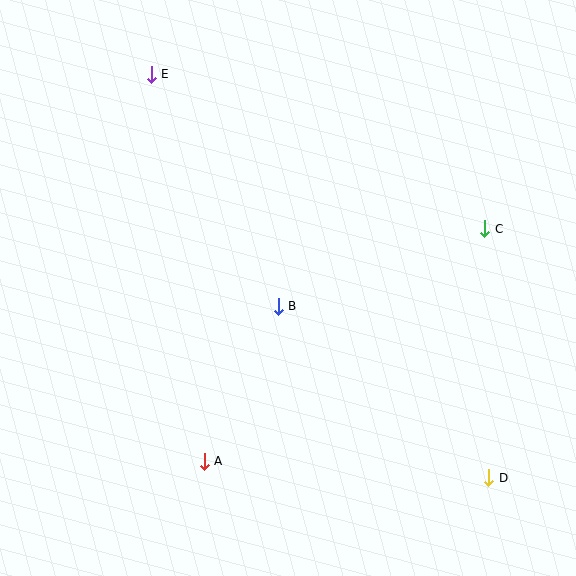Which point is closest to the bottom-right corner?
Point D is closest to the bottom-right corner.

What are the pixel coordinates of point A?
Point A is at (204, 461).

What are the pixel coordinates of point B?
Point B is at (278, 306).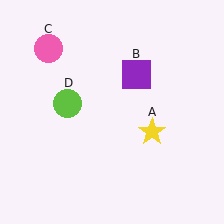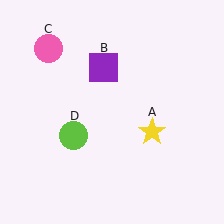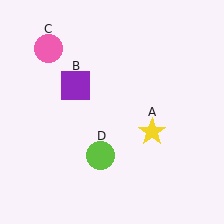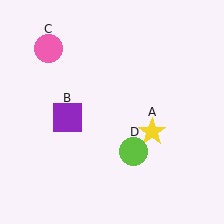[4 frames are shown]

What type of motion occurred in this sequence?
The purple square (object B), lime circle (object D) rotated counterclockwise around the center of the scene.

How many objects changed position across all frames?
2 objects changed position: purple square (object B), lime circle (object D).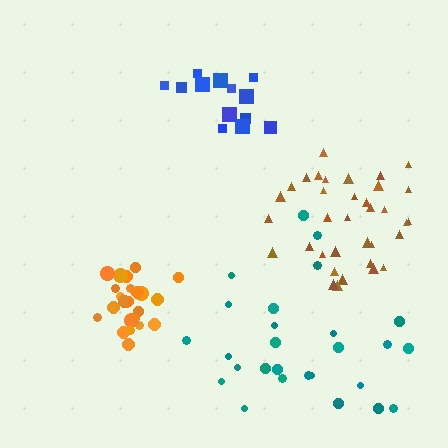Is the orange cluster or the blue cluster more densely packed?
Orange.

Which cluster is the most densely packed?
Orange.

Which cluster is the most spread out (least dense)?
Teal.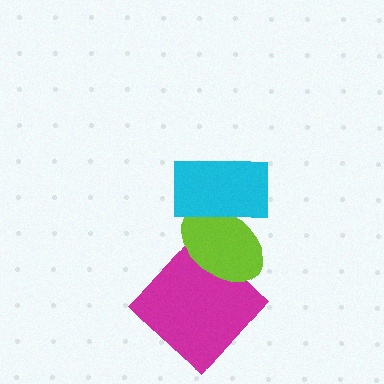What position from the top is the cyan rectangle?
The cyan rectangle is 1st from the top.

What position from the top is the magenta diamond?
The magenta diamond is 3rd from the top.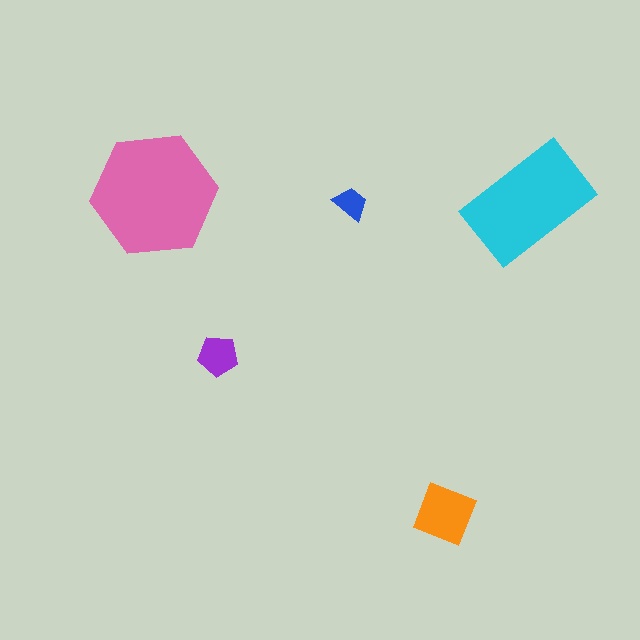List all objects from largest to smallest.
The pink hexagon, the cyan rectangle, the orange diamond, the purple pentagon, the blue trapezoid.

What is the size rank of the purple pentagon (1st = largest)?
4th.